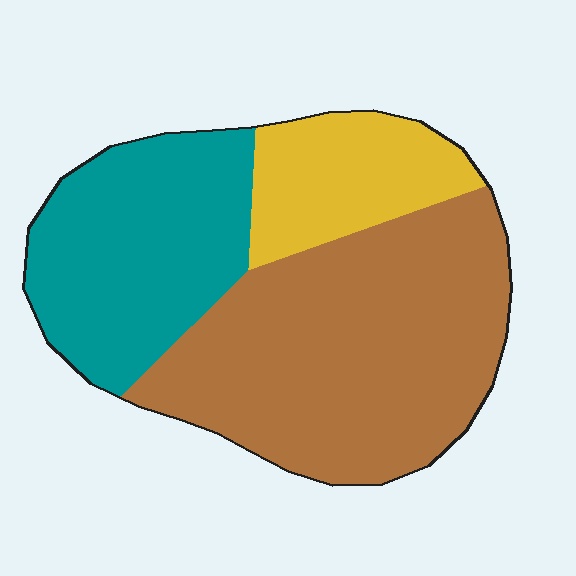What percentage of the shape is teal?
Teal takes up about one third (1/3) of the shape.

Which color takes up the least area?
Yellow, at roughly 15%.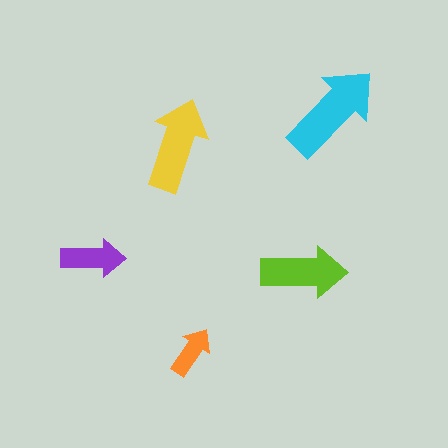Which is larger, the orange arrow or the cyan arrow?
The cyan one.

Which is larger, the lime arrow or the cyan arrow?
The cyan one.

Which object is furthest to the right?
The cyan arrow is rightmost.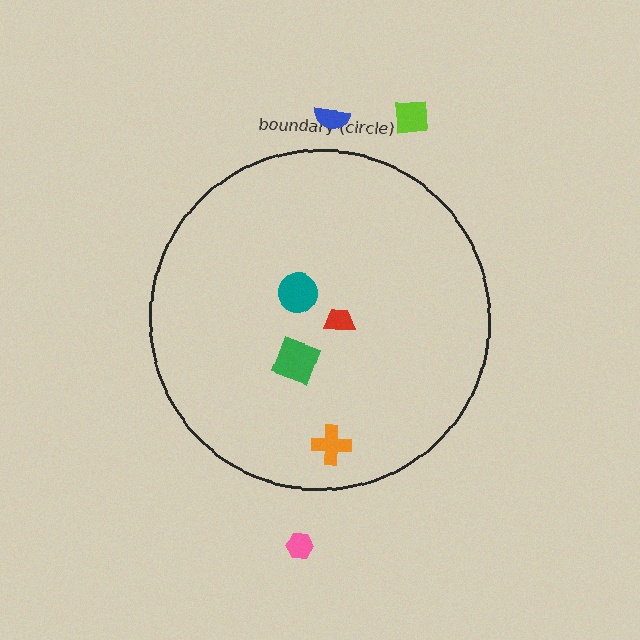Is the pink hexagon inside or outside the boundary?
Outside.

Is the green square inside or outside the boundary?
Inside.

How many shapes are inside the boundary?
4 inside, 3 outside.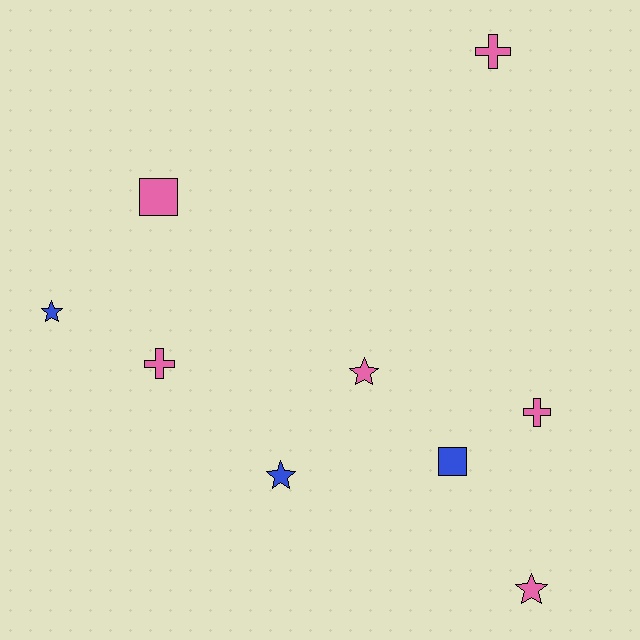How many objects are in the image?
There are 9 objects.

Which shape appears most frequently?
Star, with 4 objects.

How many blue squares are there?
There is 1 blue square.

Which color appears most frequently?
Pink, with 6 objects.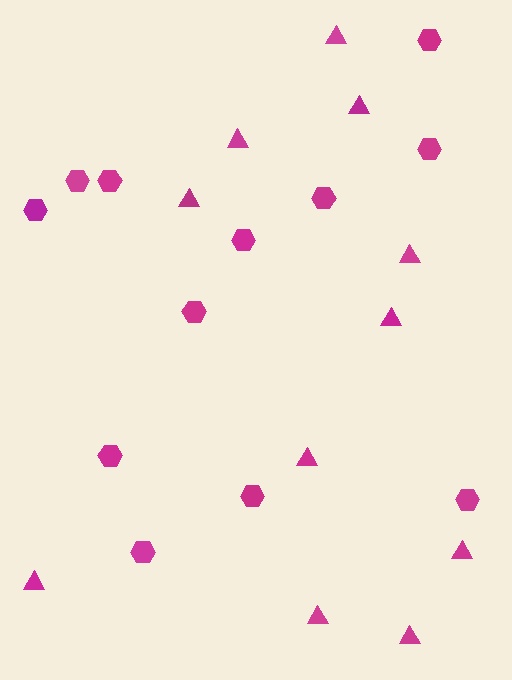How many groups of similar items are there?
There are 2 groups: one group of triangles (11) and one group of hexagons (12).